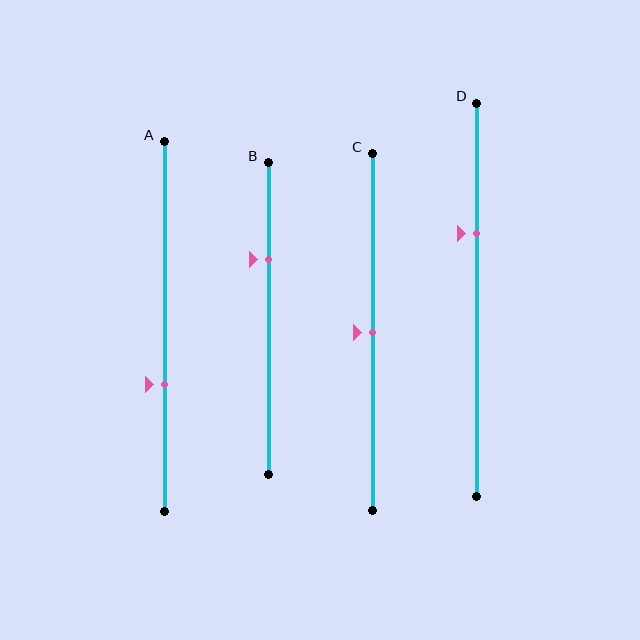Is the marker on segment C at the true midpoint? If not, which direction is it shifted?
Yes, the marker on segment C is at the true midpoint.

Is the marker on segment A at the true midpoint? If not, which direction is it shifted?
No, the marker on segment A is shifted downward by about 16% of the segment length.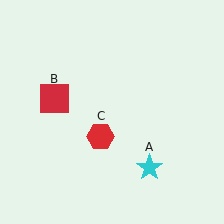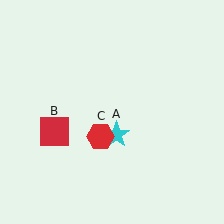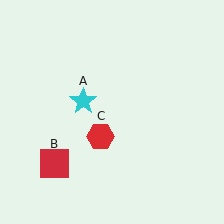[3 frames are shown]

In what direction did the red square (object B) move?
The red square (object B) moved down.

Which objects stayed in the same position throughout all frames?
Red hexagon (object C) remained stationary.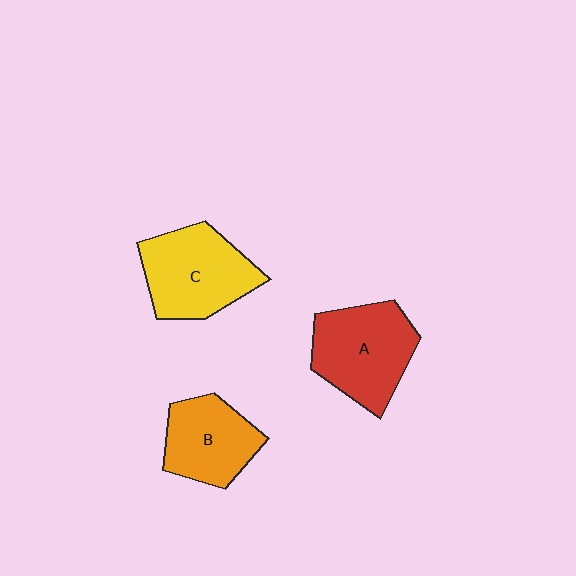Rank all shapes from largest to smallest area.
From largest to smallest: A (red), C (yellow), B (orange).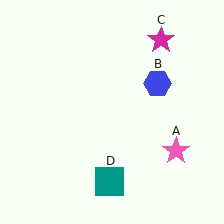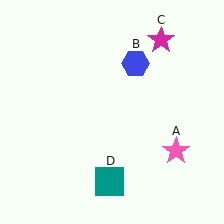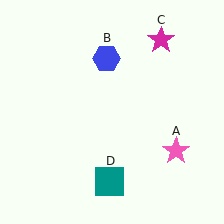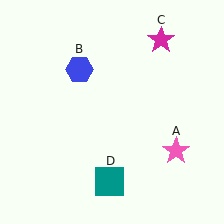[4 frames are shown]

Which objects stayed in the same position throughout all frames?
Pink star (object A) and magenta star (object C) and teal square (object D) remained stationary.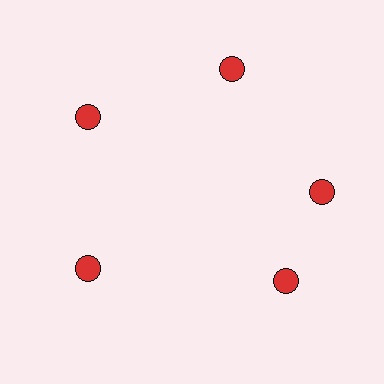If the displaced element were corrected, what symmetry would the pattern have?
It would have 5-fold rotational symmetry — the pattern would map onto itself every 72 degrees.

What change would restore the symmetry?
The symmetry would be restored by rotating it back into even spacing with its neighbors so that all 5 circles sit at equal angles and equal distance from the center.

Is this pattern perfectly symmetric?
No. The 5 red circles are arranged in a ring, but one element near the 5 o'clock position is rotated out of alignment along the ring, breaking the 5-fold rotational symmetry.